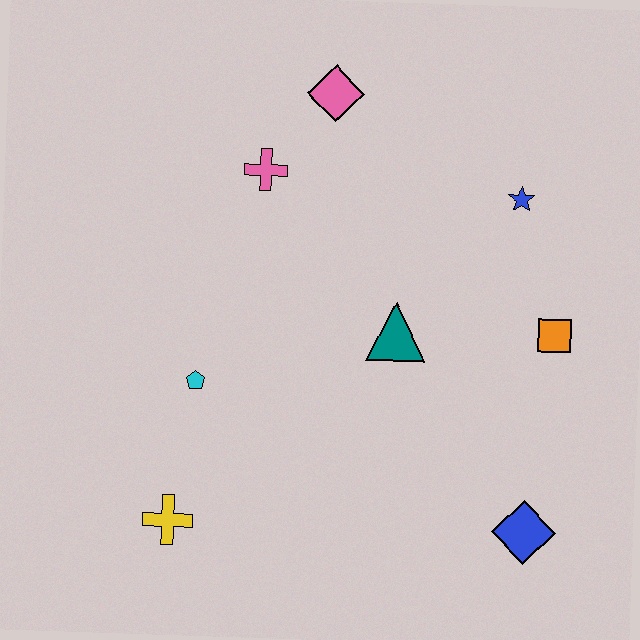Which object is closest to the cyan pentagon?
The yellow cross is closest to the cyan pentagon.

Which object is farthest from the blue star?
The yellow cross is farthest from the blue star.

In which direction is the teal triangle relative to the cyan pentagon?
The teal triangle is to the right of the cyan pentagon.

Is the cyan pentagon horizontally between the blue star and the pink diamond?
No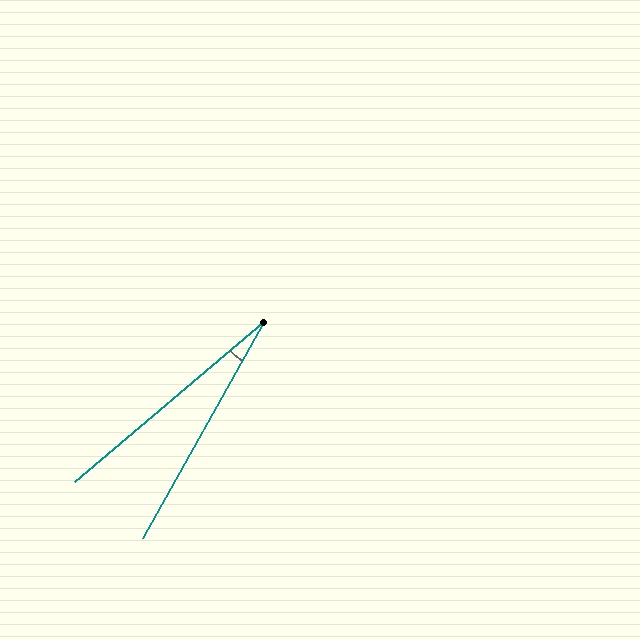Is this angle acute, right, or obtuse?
It is acute.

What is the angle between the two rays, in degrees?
Approximately 20 degrees.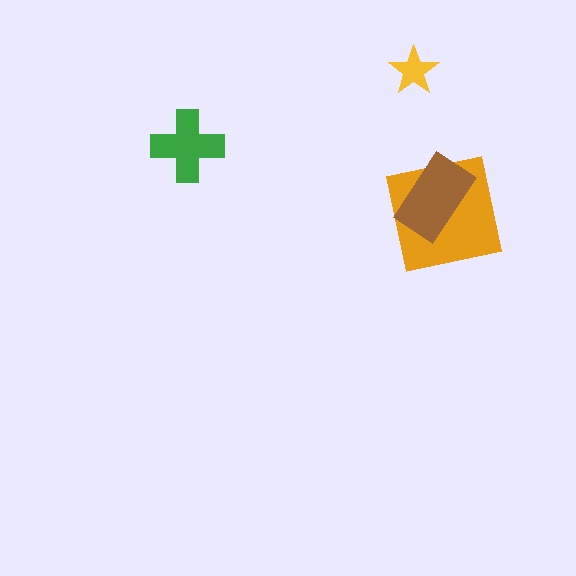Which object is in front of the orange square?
The brown rectangle is in front of the orange square.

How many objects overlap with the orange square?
1 object overlaps with the orange square.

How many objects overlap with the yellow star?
0 objects overlap with the yellow star.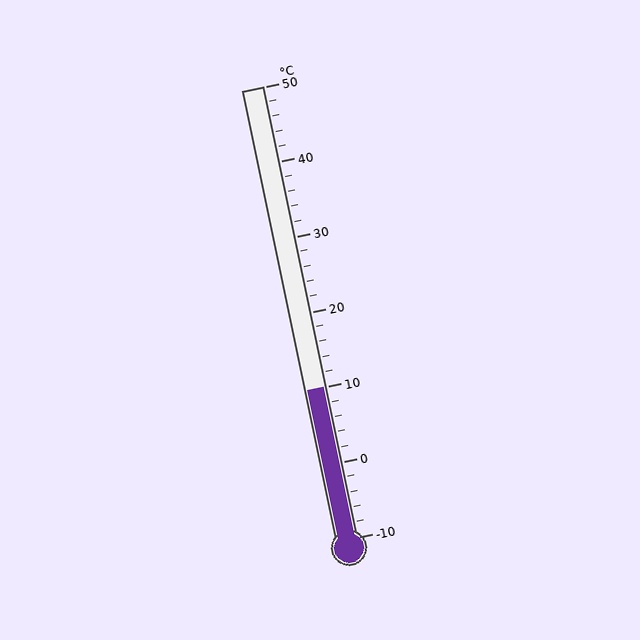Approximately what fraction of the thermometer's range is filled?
The thermometer is filled to approximately 35% of its range.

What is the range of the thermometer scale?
The thermometer scale ranges from -10°C to 50°C.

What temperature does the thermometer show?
The thermometer shows approximately 10°C.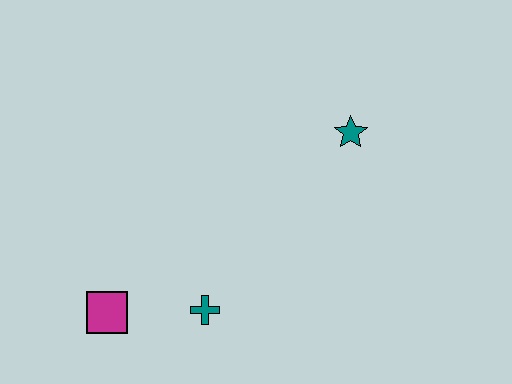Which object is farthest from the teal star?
The magenta square is farthest from the teal star.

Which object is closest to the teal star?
The teal cross is closest to the teal star.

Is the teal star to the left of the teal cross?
No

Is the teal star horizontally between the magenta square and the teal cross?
No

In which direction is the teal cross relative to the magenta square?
The teal cross is to the right of the magenta square.